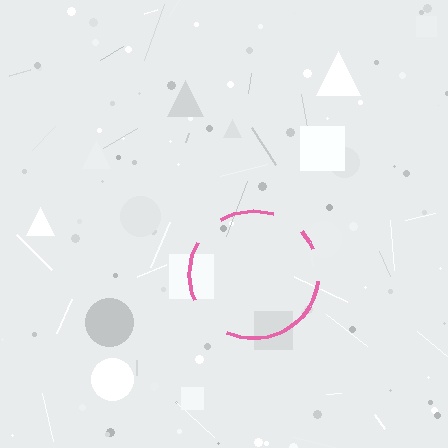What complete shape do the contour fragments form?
The contour fragments form a circle.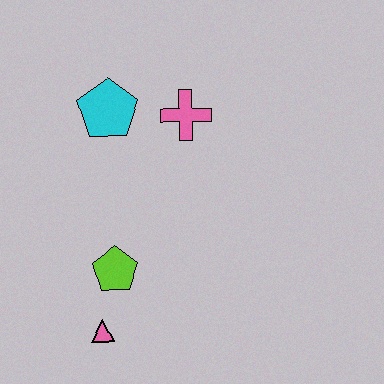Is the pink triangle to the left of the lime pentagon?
Yes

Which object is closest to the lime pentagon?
The pink triangle is closest to the lime pentagon.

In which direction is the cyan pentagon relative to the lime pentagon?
The cyan pentagon is above the lime pentagon.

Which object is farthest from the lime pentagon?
The pink cross is farthest from the lime pentagon.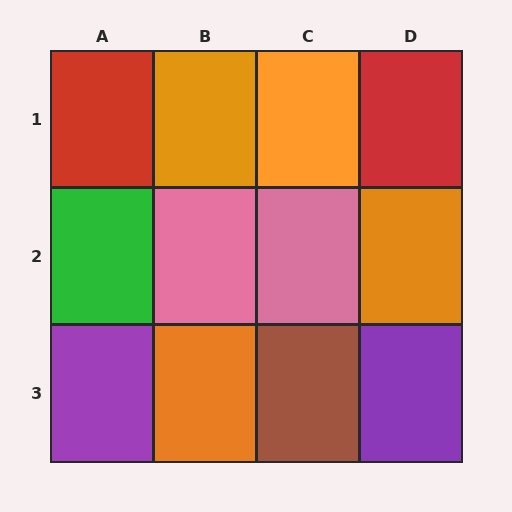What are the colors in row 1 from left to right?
Red, orange, orange, red.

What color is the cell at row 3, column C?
Brown.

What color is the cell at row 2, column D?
Orange.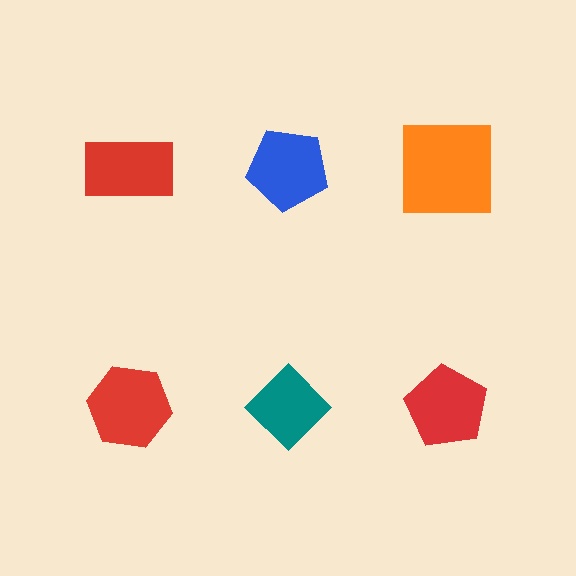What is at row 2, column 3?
A red pentagon.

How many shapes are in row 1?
3 shapes.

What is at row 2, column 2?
A teal diamond.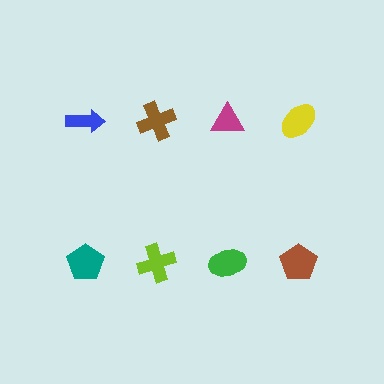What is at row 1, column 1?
A blue arrow.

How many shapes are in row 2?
4 shapes.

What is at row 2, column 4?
A brown pentagon.